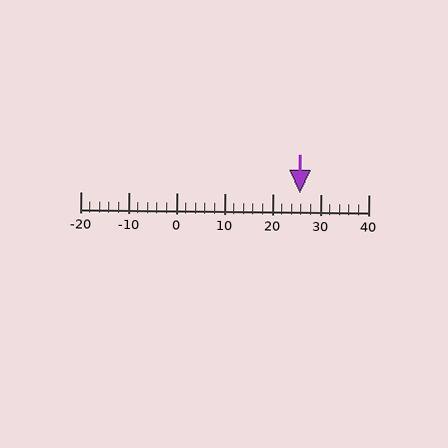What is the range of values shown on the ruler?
The ruler shows values from -20 to 40.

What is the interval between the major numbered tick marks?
The major tick marks are spaced 10 units apart.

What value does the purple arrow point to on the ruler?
The purple arrow points to approximately 26.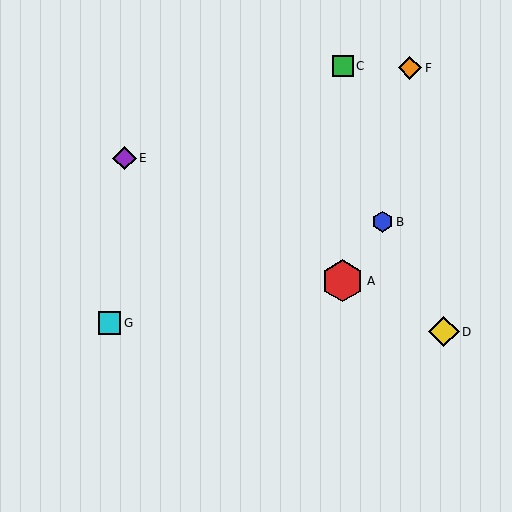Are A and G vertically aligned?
No, A is at x≈343 and G is at x≈109.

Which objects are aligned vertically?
Objects A, C are aligned vertically.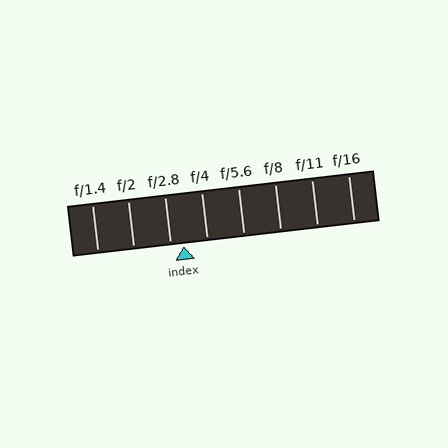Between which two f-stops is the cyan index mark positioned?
The index mark is between f/2.8 and f/4.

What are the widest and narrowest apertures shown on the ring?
The widest aperture shown is f/1.4 and the narrowest is f/16.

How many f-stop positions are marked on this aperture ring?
There are 8 f-stop positions marked.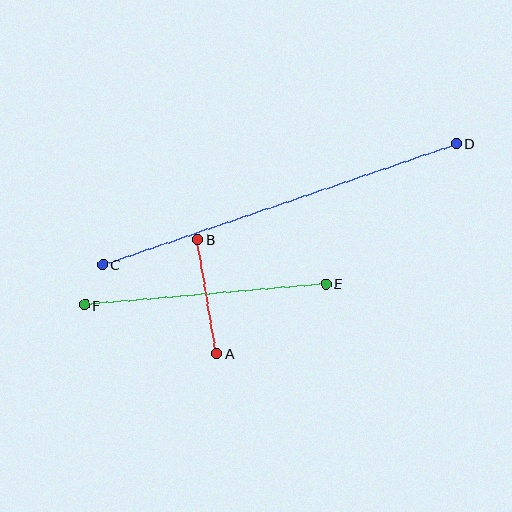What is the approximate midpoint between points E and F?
The midpoint is at approximately (205, 294) pixels.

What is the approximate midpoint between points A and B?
The midpoint is at approximately (207, 296) pixels.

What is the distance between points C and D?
The distance is approximately 373 pixels.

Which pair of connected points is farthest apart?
Points C and D are farthest apart.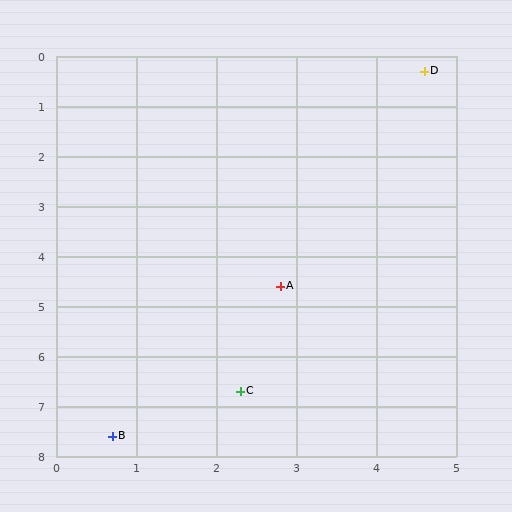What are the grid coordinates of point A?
Point A is at approximately (2.8, 4.6).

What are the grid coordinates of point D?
Point D is at approximately (4.6, 0.3).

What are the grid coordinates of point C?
Point C is at approximately (2.3, 6.7).